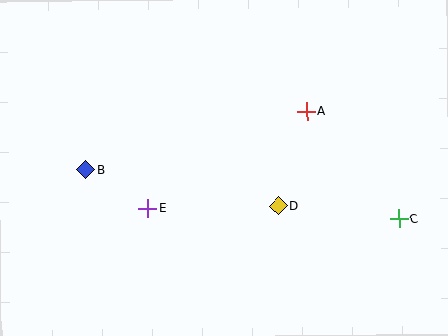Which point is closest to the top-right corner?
Point A is closest to the top-right corner.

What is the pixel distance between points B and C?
The distance between B and C is 317 pixels.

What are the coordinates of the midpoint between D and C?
The midpoint between D and C is at (339, 213).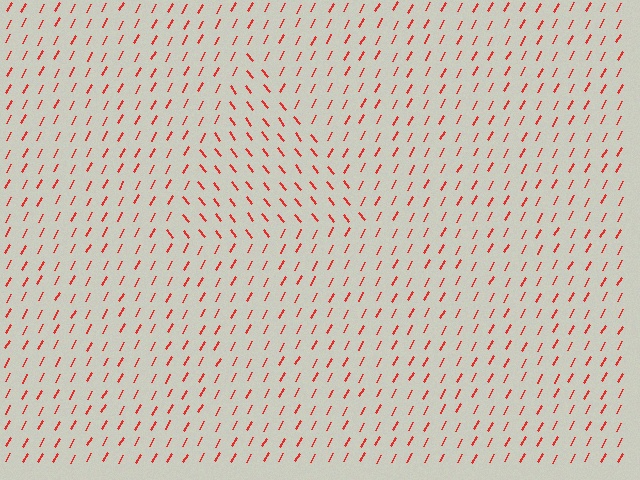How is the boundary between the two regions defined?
The boundary is defined purely by a change in line orientation (approximately 66 degrees difference). All lines are the same color and thickness.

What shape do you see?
I see a triangle.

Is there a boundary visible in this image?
Yes, there is a texture boundary formed by a change in line orientation.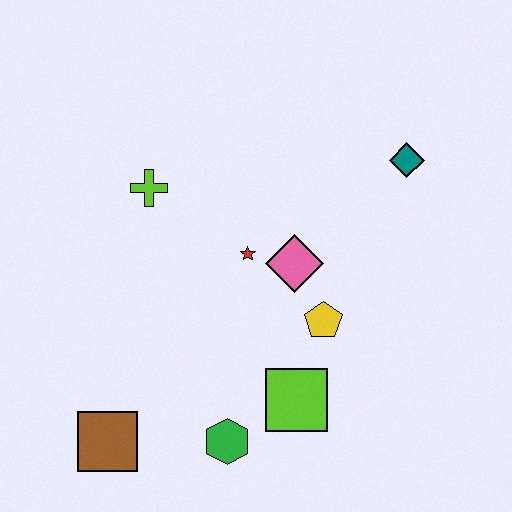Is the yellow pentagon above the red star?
No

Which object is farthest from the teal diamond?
The brown square is farthest from the teal diamond.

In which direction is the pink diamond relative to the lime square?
The pink diamond is above the lime square.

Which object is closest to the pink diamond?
The red star is closest to the pink diamond.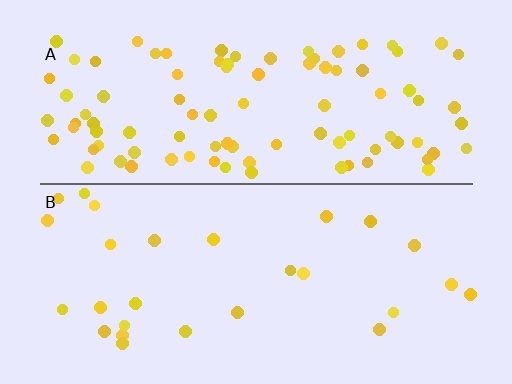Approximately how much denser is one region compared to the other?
Approximately 3.5× — region A over region B.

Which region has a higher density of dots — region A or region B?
A (the top).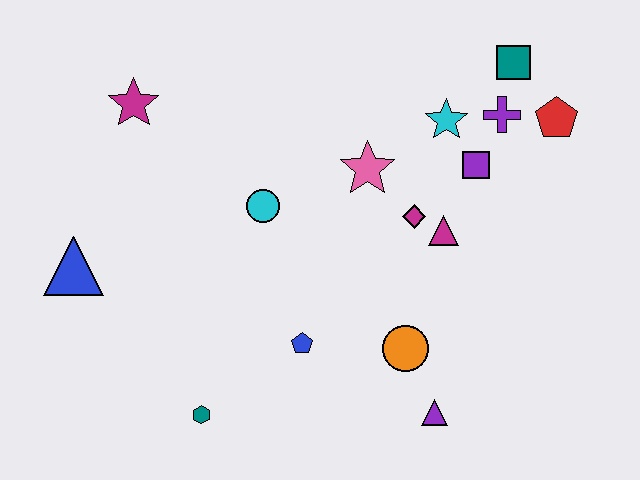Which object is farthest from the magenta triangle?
The blue triangle is farthest from the magenta triangle.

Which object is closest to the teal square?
The purple cross is closest to the teal square.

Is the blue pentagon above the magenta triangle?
No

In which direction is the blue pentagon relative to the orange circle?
The blue pentagon is to the left of the orange circle.